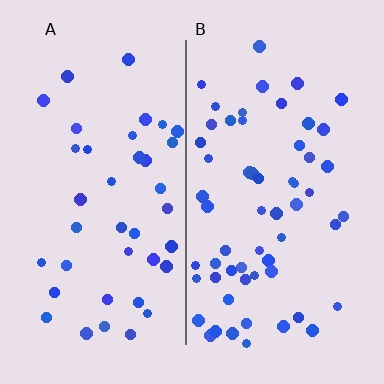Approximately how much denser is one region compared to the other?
Approximately 1.5× — region B over region A.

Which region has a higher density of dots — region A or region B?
B (the right).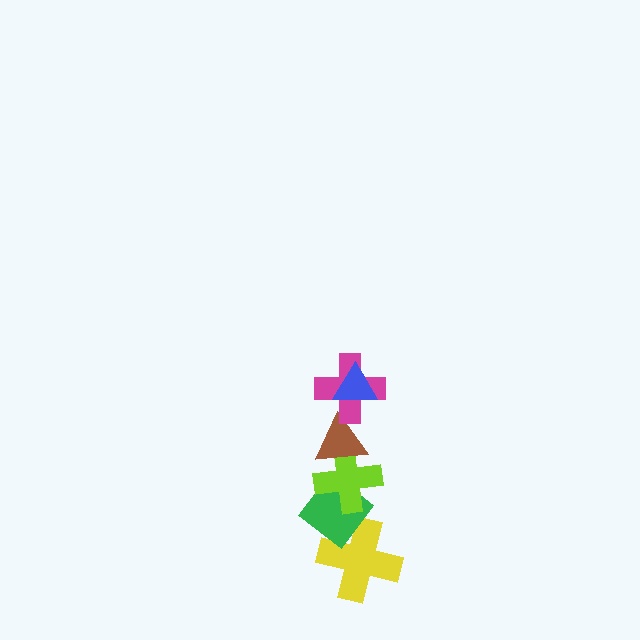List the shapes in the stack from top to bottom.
From top to bottom: the blue triangle, the magenta cross, the brown triangle, the lime cross, the green diamond, the yellow cross.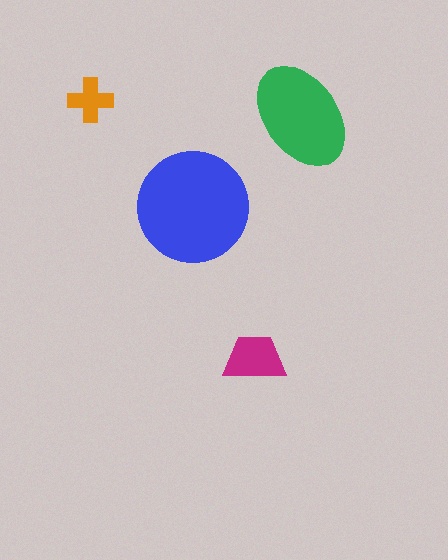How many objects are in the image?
There are 4 objects in the image.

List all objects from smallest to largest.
The orange cross, the magenta trapezoid, the green ellipse, the blue circle.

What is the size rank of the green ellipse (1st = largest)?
2nd.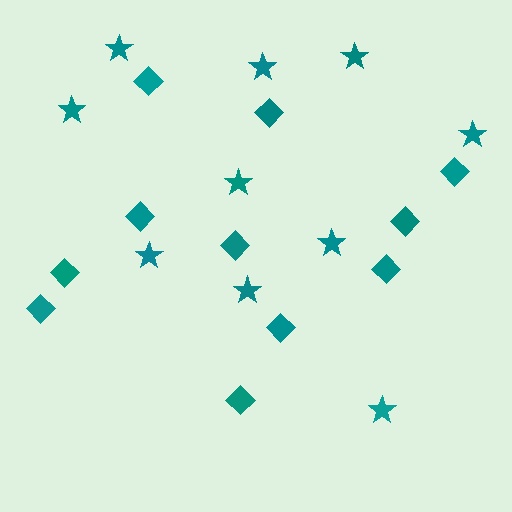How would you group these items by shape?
There are 2 groups: one group of stars (10) and one group of diamonds (11).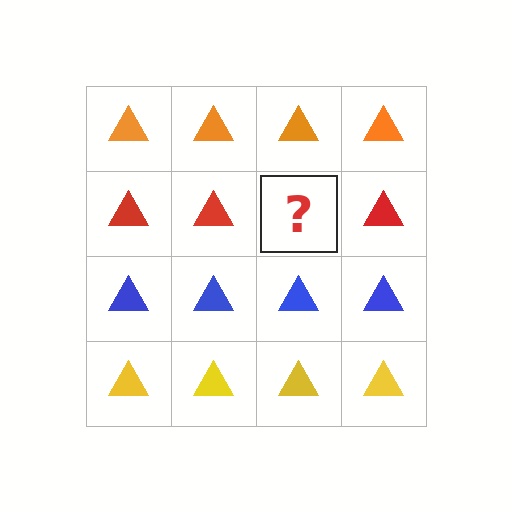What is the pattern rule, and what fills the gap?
The rule is that each row has a consistent color. The gap should be filled with a red triangle.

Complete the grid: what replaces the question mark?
The question mark should be replaced with a red triangle.